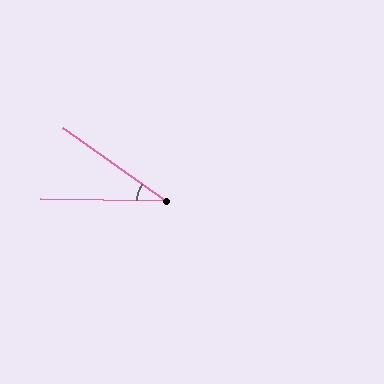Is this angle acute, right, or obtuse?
It is acute.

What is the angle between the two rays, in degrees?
Approximately 35 degrees.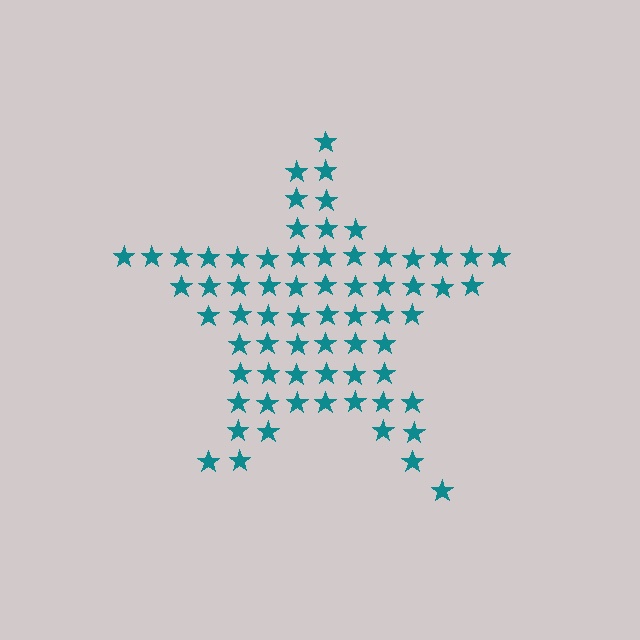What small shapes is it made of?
It is made of small stars.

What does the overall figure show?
The overall figure shows a star.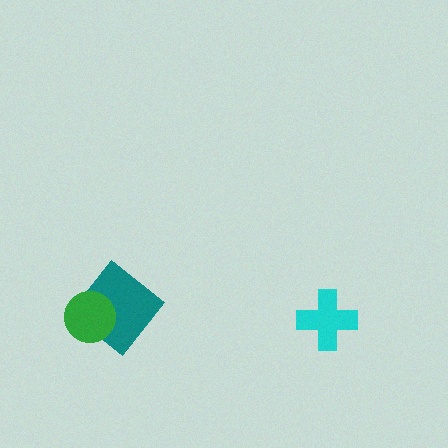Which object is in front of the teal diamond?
The green circle is in front of the teal diamond.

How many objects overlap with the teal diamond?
1 object overlaps with the teal diamond.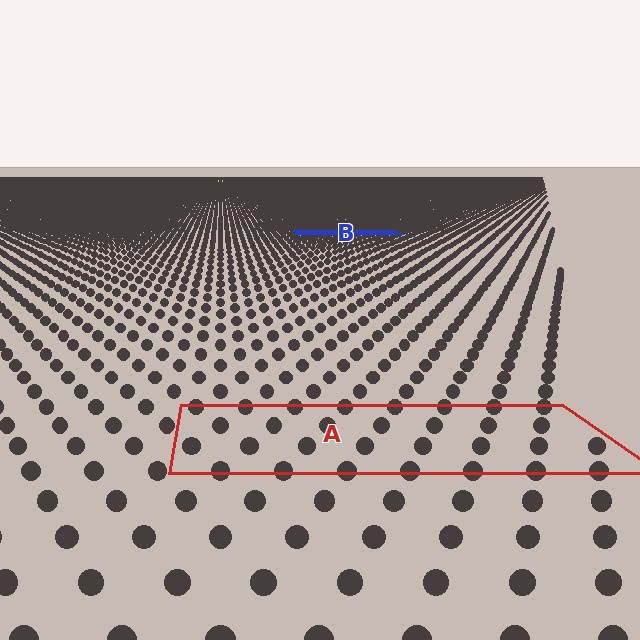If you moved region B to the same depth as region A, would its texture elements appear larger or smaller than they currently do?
They would appear larger. At a closer depth, the same texture elements are projected at a bigger on-screen size.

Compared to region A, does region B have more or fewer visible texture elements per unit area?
Region B has more texture elements per unit area — they are packed more densely because it is farther away.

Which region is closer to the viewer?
Region A is closer. The texture elements there are larger and more spread out.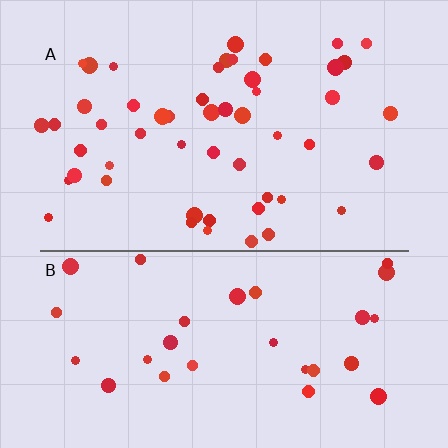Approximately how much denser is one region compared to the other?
Approximately 1.7× — region A over region B.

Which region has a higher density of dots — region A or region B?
A (the top).